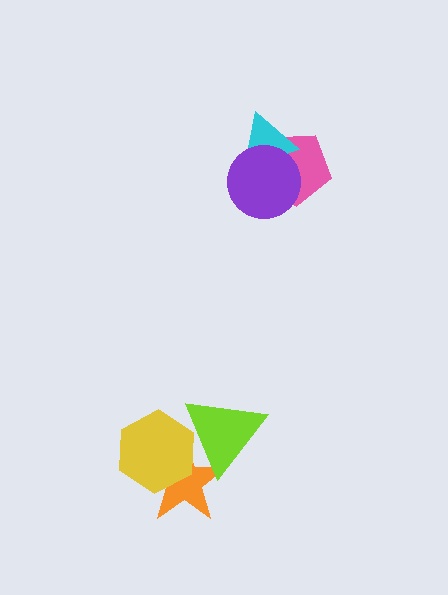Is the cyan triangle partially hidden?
Yes, it is partially covered by another shape.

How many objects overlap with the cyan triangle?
2 objects overlap with the cyan triangle.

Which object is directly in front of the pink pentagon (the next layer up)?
The cyan triangle is directly in front of the pink pentagon.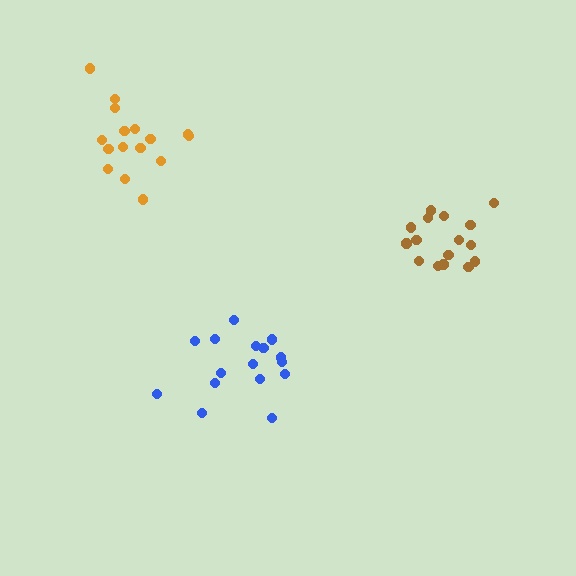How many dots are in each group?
Group 1: 16 dots, Group 2: 16 dots, Group 3: 16 dots (48 total).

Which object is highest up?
The orange cluster is topmost.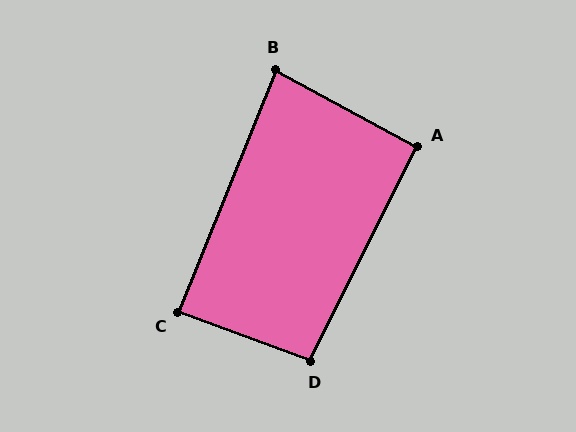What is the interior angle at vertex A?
Approximately 92 degrees (approximately right).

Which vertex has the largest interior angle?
D, at approximately 97 degrees.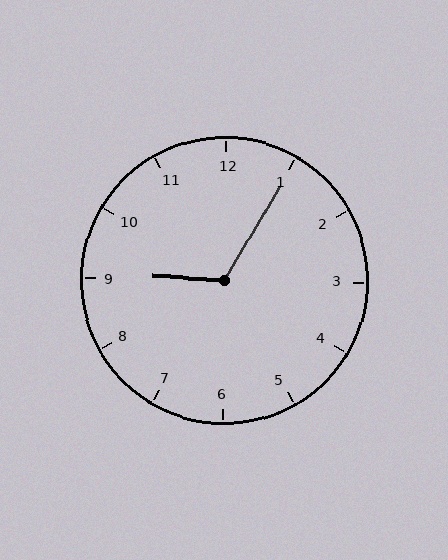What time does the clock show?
9:05.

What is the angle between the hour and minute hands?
Approximately 118 degrees.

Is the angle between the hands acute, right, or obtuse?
It is obtuse.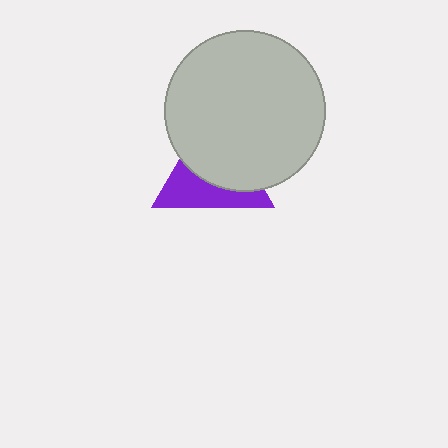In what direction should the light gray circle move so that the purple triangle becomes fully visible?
The light gray circle should move up. That is the shortest direction to clear the overlap and leave the purple triangle fully visible.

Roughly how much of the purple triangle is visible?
A small part of it is visible (roughly 42%).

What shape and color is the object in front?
The object in front is a light gray circle.